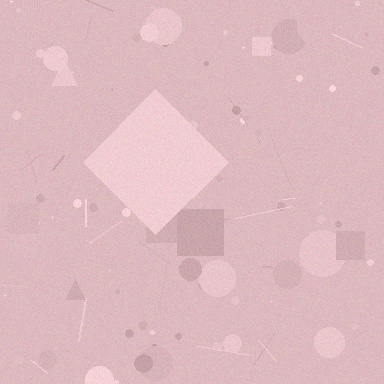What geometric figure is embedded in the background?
A diamond is embedded in the background.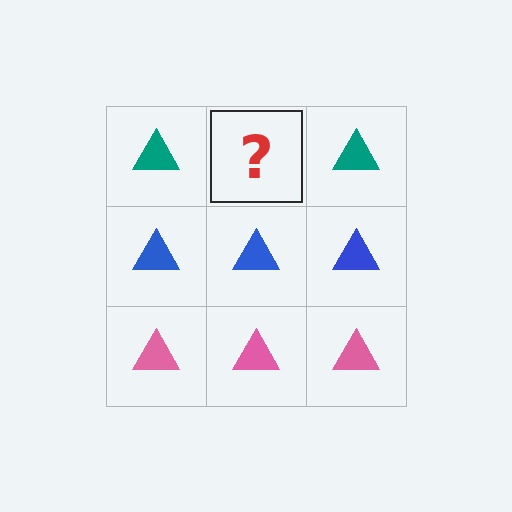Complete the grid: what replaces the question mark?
The question mark should be replaced with a teal triangle.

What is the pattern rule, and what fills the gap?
The rule is that each row has a consistent color. The gap should be filled with a teal triangle.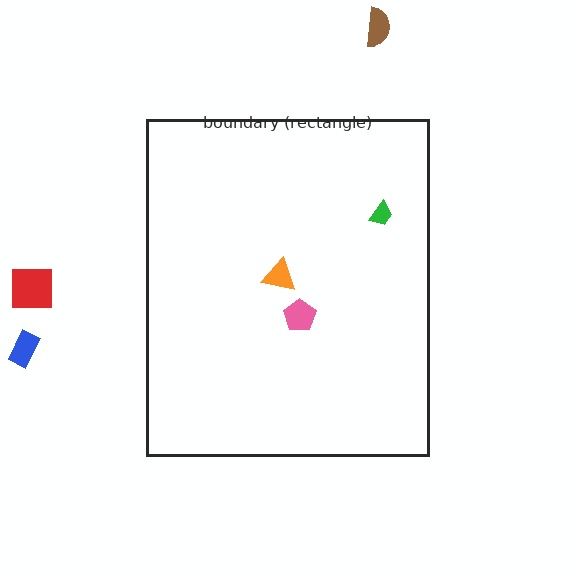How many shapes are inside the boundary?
3 inside, 3 outside.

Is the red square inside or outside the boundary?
Outside.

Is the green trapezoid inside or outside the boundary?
Inside.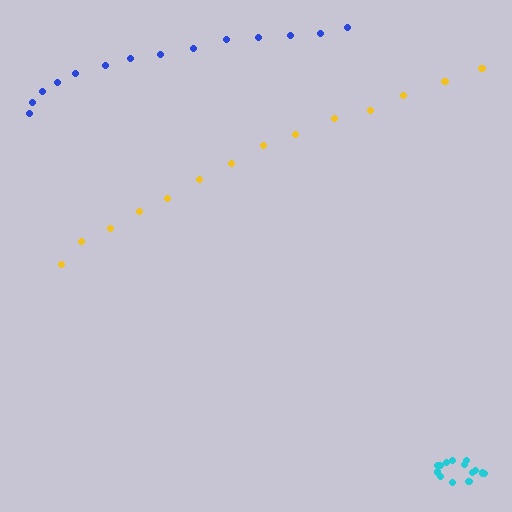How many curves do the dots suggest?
There are 3 distinct paths.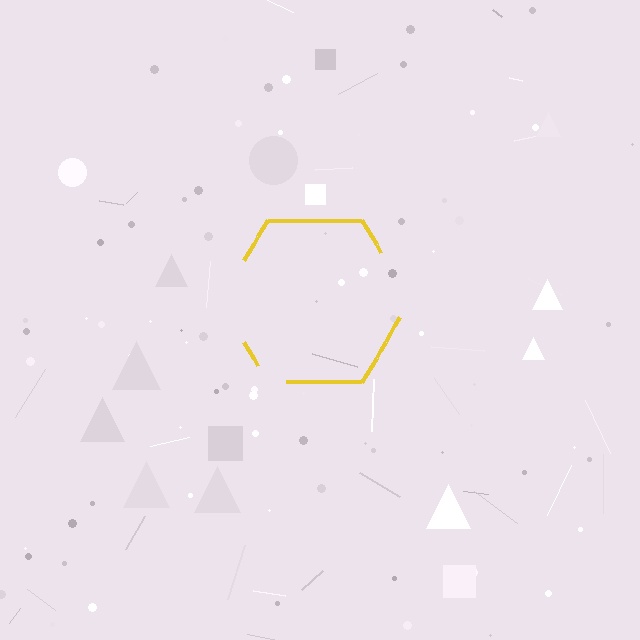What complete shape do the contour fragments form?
The contour fragments form a hexagon.